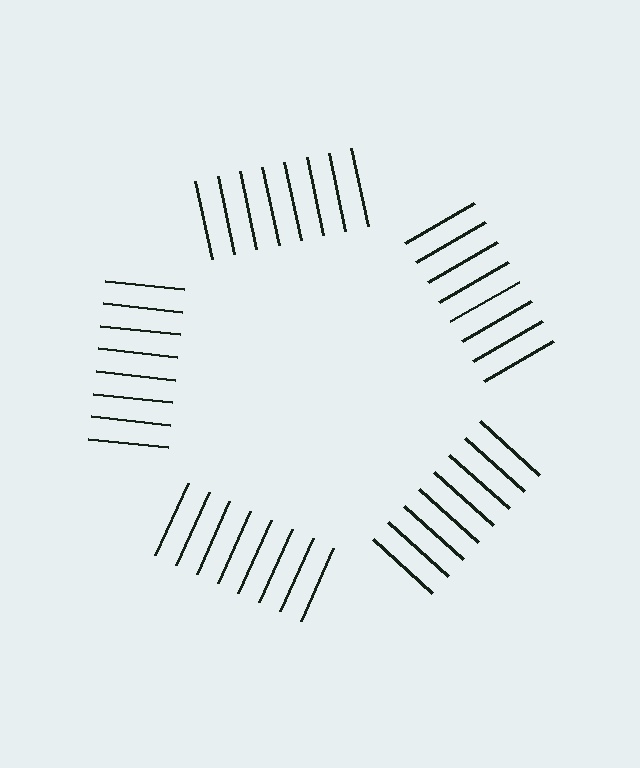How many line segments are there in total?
40 — 8 along each of the 5 edges.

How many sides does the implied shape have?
5 sides — the line-ends trace a pentagon.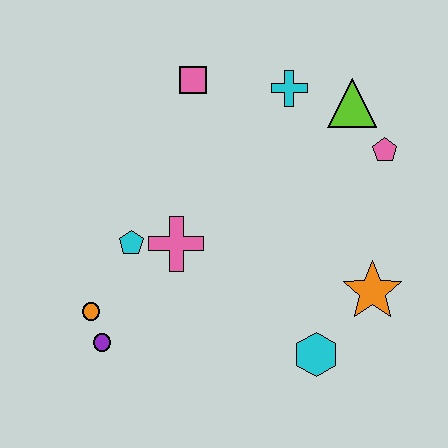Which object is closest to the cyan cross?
The lime triangle is closest to the cyan cross.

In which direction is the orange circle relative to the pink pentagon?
The orange circle is to the left of the pink pentagon.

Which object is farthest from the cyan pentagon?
The pink pentagon is farthest from the cyan pentagon.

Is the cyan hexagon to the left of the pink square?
No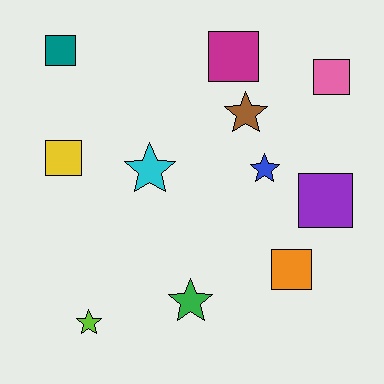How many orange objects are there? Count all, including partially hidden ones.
There is 1 orange object.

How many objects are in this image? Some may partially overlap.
There are 11 objects.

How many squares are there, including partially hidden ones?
There are 6 squares.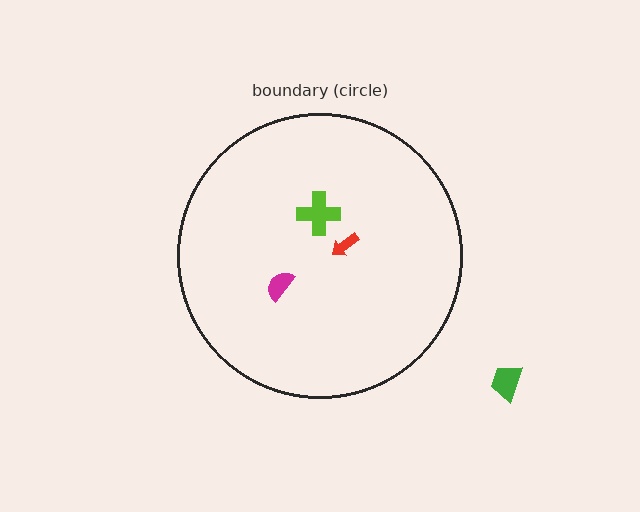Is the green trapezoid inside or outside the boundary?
Outside.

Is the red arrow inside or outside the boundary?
Inside.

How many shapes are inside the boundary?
3 inside, 1 outside.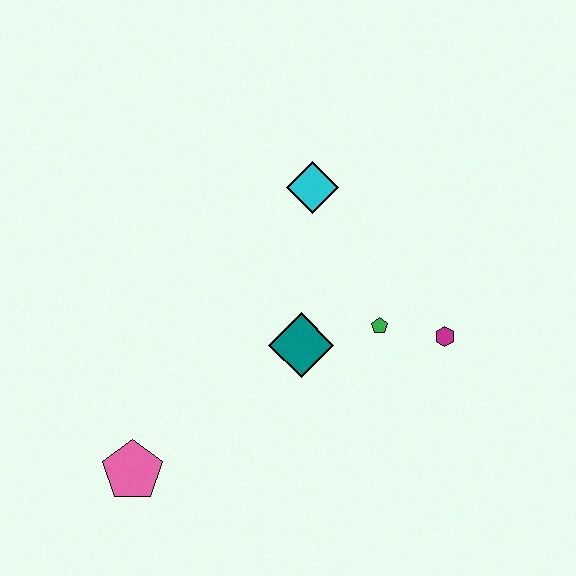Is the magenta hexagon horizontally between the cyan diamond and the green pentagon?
No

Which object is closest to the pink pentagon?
The teal diamond is closest to the pink pentagon.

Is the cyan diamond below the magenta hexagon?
No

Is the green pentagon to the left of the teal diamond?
No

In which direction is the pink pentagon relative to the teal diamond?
The pink pentagon is to the left of the teal diamond.